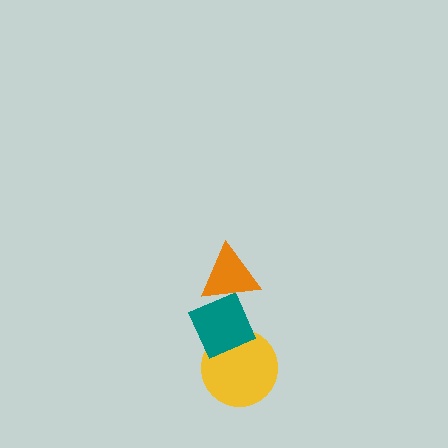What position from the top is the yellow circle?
The yellow circle is 3rd from the top.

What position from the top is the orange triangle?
The orange triangle is 1st from the top.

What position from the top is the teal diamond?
The teal diamond is 2nd from the top.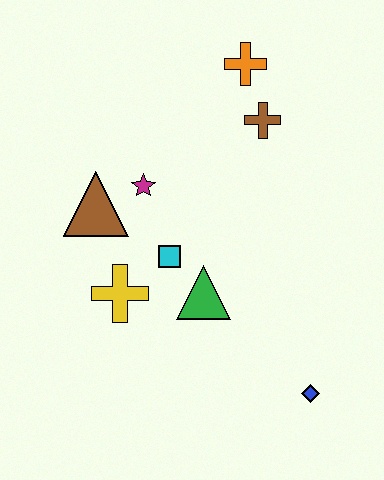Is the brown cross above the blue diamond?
Yes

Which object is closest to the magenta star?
The brown triangle is closest to the magenta star.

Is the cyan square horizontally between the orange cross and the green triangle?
No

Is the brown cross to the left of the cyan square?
No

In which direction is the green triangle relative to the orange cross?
The green triangle is below the orange cross.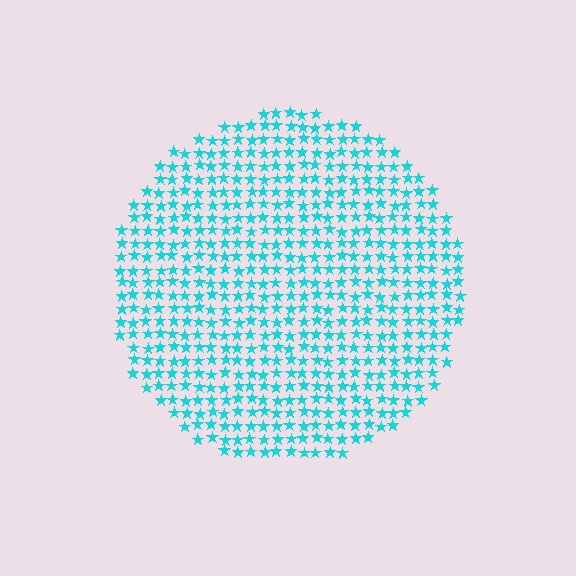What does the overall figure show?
The overall figure shows a circle.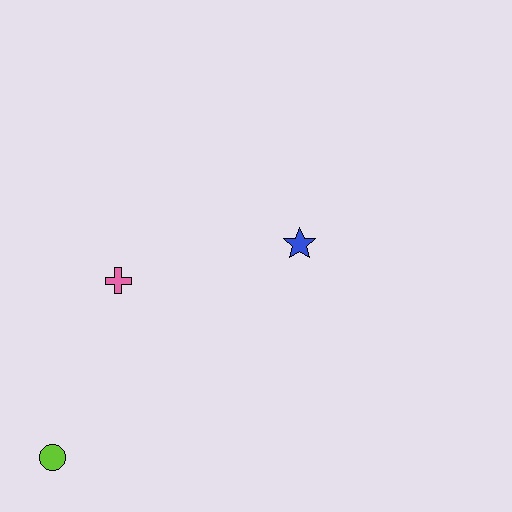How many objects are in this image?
There are 3 objects.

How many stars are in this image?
There is 1 star.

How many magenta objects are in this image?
There are no magenta objects.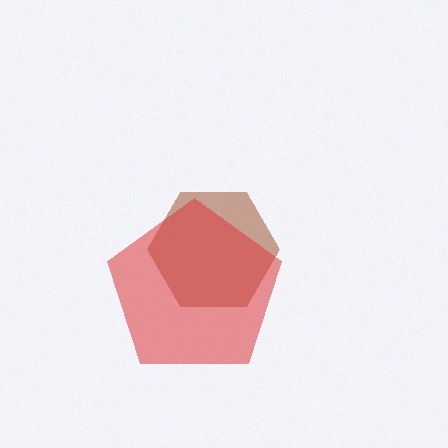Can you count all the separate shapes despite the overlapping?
Yes, there are 2 separate shapes.